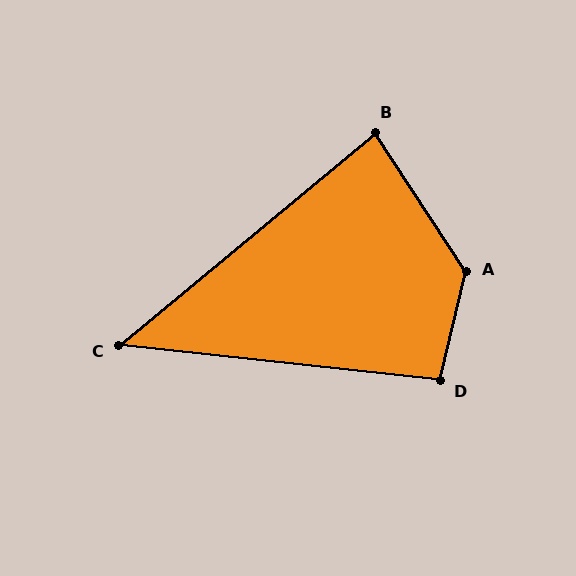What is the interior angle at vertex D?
Approximately 97 degrees (obtuse).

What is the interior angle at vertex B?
Approximately 83 degrees (acute).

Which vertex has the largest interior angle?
A, at approximately 134 degrees.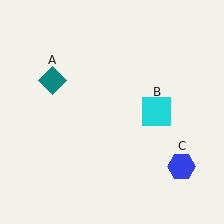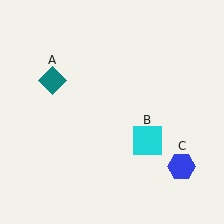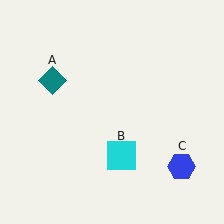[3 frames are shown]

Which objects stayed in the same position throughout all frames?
Teal diamond (object A) and blue hexagon (object C) remained stationary.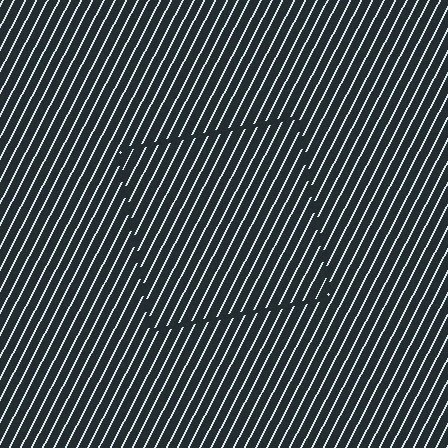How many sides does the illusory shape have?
4 sides — the line-ends trace a square.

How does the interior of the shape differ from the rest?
The interior of the shape contains the same grating, shifted by half a period — the contour is defined by the phase discontinuity where line-ends from the inner and outer gratings abut.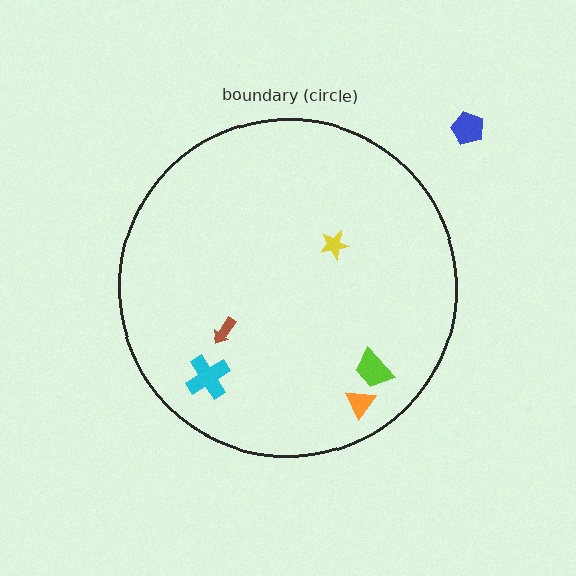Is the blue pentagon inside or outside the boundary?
Outside.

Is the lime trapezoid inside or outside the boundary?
Inside.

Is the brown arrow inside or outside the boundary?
Inside.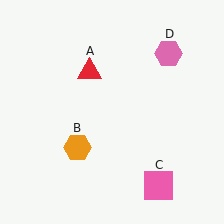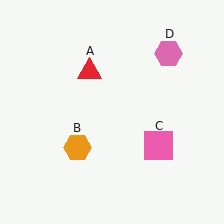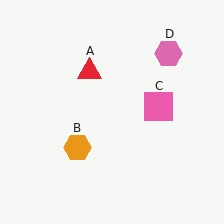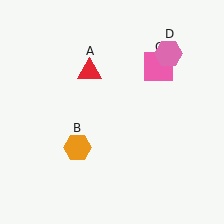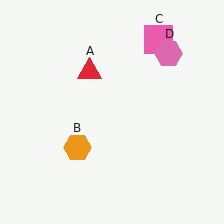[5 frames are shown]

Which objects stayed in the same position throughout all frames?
Red triangle (object A) and orange hexagon (object B) and pink hexagon (object D) remained stationary.